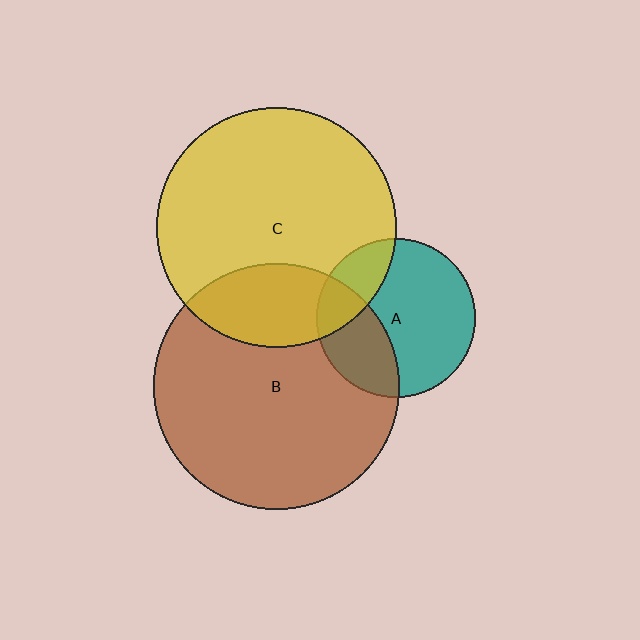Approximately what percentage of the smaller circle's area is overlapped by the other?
Approximately 20%.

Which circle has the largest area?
Circle B (brown).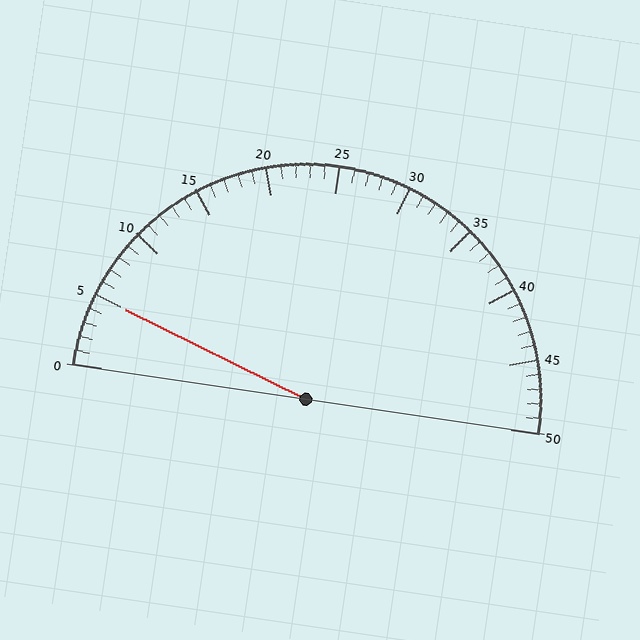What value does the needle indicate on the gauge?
The needle indicates approximately 5.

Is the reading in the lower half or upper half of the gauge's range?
The reading is in the lower half of the range (0 to 50).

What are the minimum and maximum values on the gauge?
The gauge ranges from 0 to 50.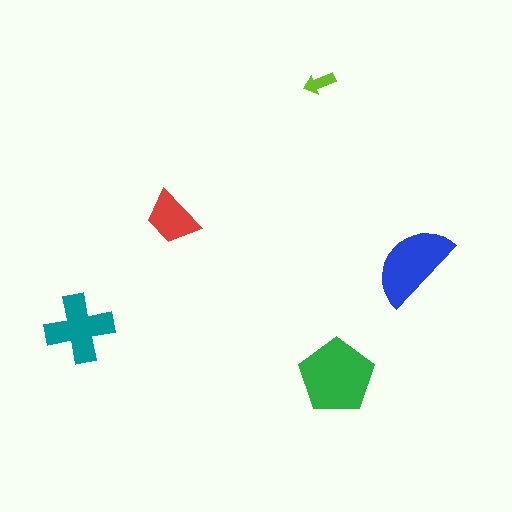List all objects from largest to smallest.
The green pentagon, the blue semicircle, the teal cross, the red trapezoid, the lime arrow.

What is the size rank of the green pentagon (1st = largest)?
1st.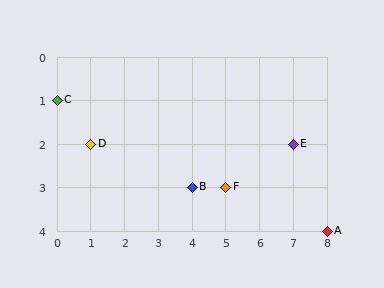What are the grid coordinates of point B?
Point B is at grid coordinates (4, 3).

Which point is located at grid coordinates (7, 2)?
Point E is at (7, 2).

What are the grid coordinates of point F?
Point F is at grid coordinates (5, 3).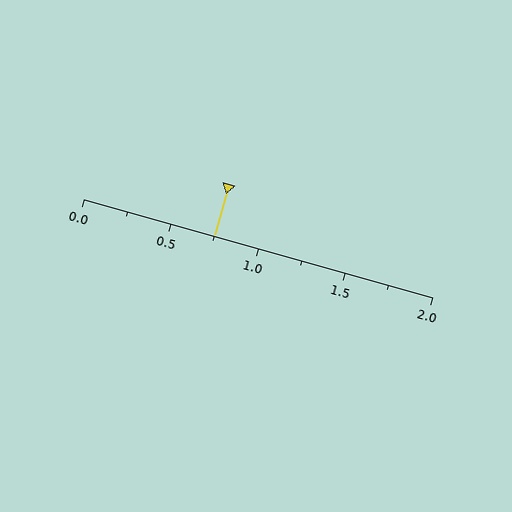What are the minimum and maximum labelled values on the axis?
The axis runs from 0.0 to 2.0.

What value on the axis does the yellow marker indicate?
The marker indicates approximately 0.75.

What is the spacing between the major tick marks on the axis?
The major ticks are spaced 0.5 apart.